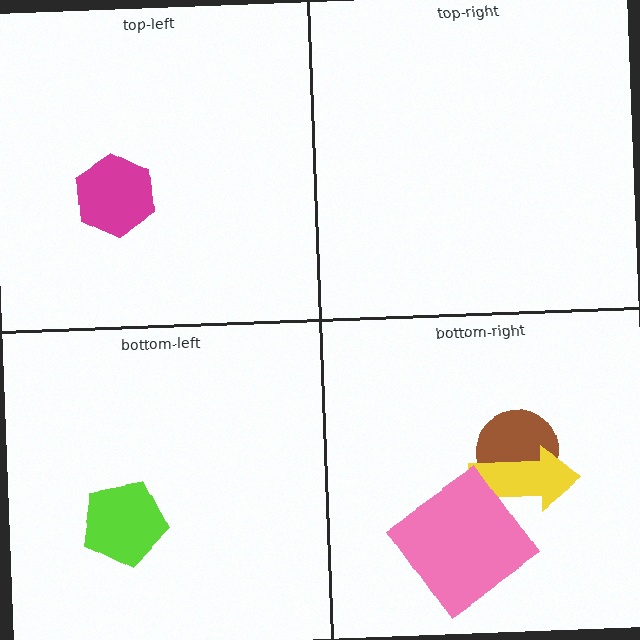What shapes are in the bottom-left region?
The lime pentagon.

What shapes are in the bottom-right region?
The brown circle, the yellow arrow, the pink diamond.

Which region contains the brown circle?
The bottom-right region.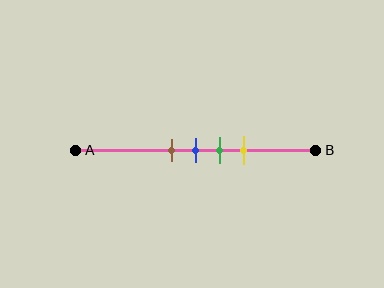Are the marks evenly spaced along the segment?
Yes, the marks are approximately evenly spaced.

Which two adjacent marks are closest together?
The brown and blue marks are the closest adjacent pair.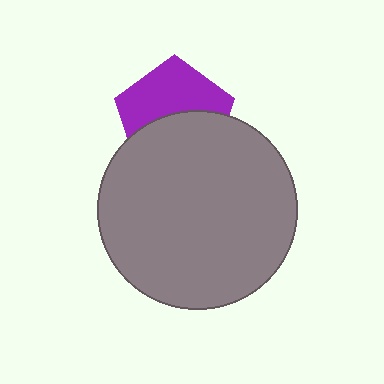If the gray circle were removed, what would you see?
You would see the complete purple pentagon.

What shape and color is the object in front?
The object in front is a gray circle.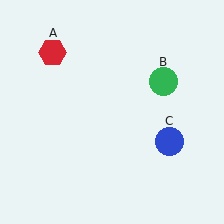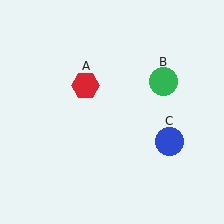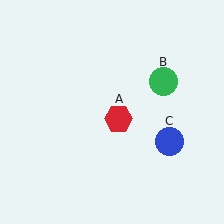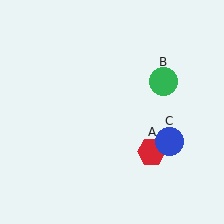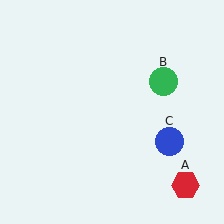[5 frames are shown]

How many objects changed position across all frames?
1 object changed position: red hexagon (object A).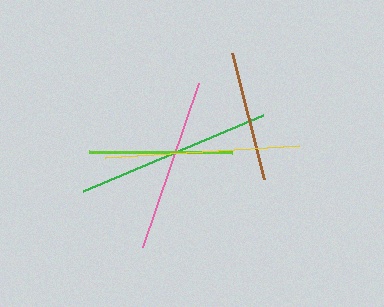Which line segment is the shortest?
The brown line is the shortest at approximately 130 pixels.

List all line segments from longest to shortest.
From longest to shortest: green, yellow, pink, lime, brown.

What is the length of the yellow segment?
The yellow segment is approximately 195 pixels long.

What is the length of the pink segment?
The pink segment is approximately 174 pixels long.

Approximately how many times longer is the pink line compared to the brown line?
The pink line is approximately 1.3 times the length of the brown line.